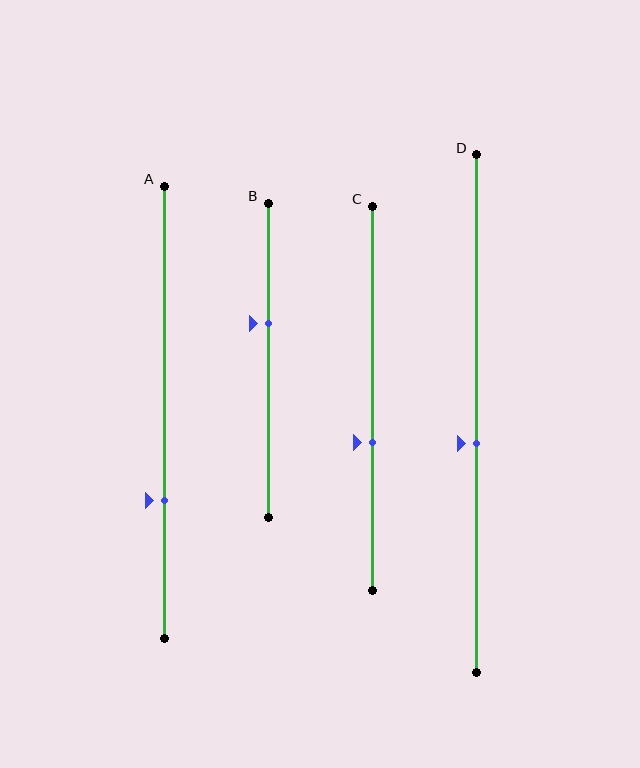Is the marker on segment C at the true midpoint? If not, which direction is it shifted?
No, the marker on segment C is shifted downward by about 12% of the segment length.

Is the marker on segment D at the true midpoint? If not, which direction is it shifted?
No, the marker on segment D is shifted downward by about 6% of the segment length.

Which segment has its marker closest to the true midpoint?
Segment D has its marker closest to the true midpoint.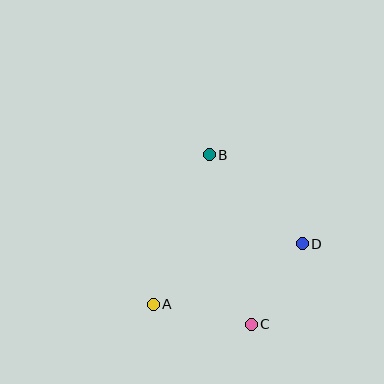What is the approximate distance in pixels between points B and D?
The distance between B and D is approximately 129 pixels.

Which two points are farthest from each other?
Points B and C are farthest from each other.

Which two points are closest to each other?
Points C and D are closest to each other.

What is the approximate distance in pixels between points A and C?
The distance between A and C is approximately 100 pixels.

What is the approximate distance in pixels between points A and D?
The distance between A and D is approximately 161 pixels.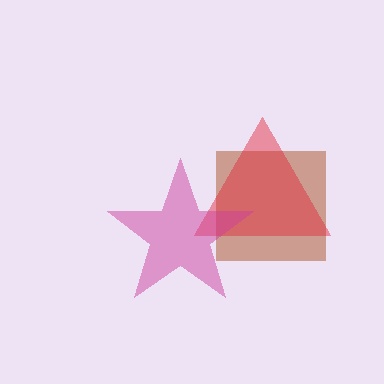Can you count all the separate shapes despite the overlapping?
Yes, there are 3 separate shapes.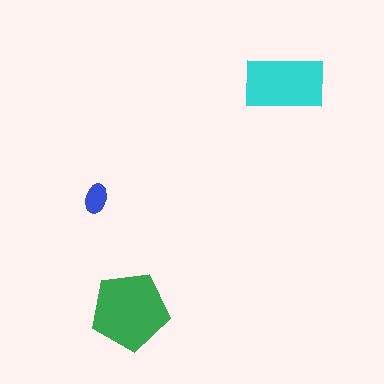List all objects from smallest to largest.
The blue ellipse, the cyan rectangle, the green pentagon.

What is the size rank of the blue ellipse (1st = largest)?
3rd.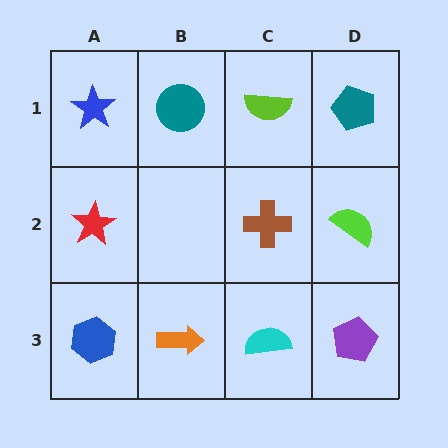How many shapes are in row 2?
3 shapes.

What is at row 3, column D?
A purple pentagon.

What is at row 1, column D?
A teal pentagon.